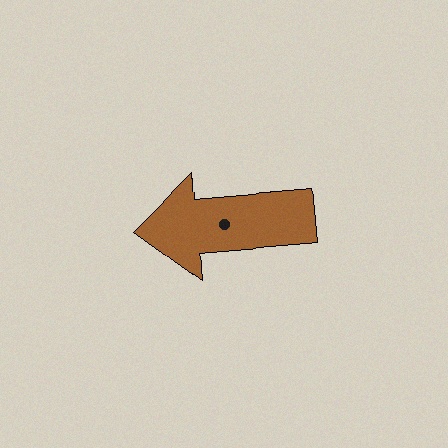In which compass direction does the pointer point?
West.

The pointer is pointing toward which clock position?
Roughly 9 o'clock.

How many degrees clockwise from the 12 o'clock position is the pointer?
Approximately 265 degrees.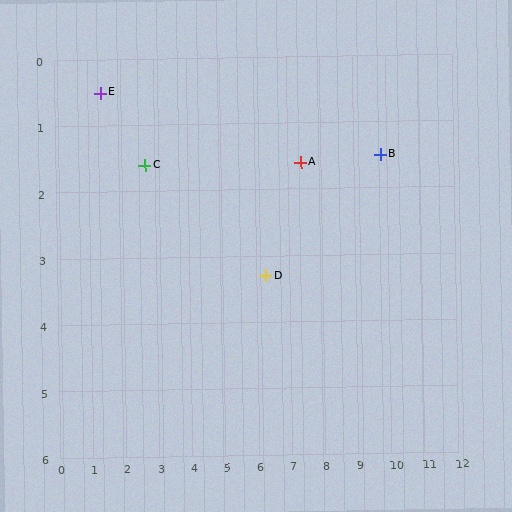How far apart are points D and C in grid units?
Points D and C are about 4.0 grid units apart.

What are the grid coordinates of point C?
Point C is at approximately (2.7, 1.6).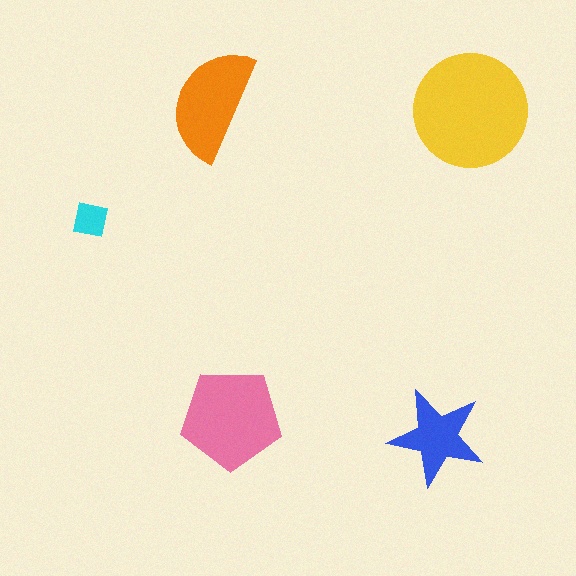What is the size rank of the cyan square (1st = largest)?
5th.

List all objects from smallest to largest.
The cyan square, the blue star, the orange semicircle, the pink pentagon, the yellow circle.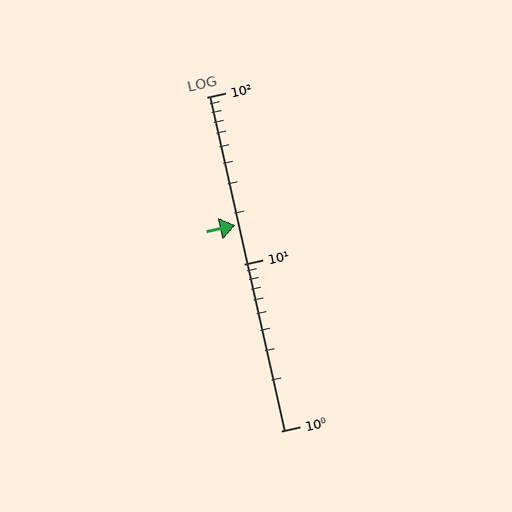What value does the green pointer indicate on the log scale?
The pointer indicates approximately 17.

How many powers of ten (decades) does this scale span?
The scale spans 2 decades, from 1 to 100.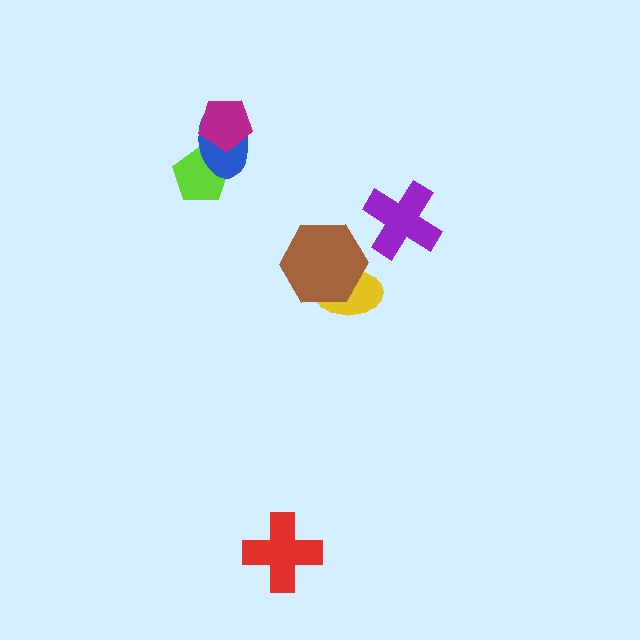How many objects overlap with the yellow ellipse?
1 object overlaps with the yellow ellipse.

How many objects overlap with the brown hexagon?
1 object overlaps with the brown hexagon.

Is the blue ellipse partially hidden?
Yes, it is partially covered by another shape.